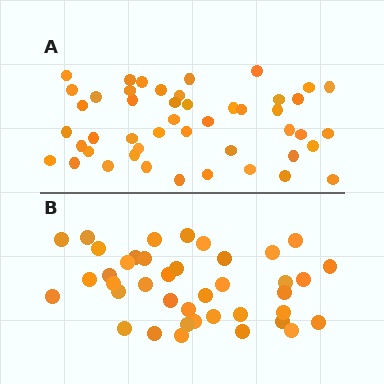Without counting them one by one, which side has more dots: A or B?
Region A (the top region) has more dots.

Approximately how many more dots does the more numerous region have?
Region A has roughly 8 or so more dots than region B.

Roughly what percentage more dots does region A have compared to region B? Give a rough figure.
About 20% more.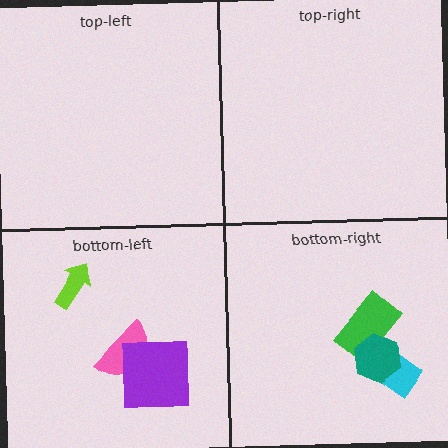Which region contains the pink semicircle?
The bottom-left region.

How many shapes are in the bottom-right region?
3.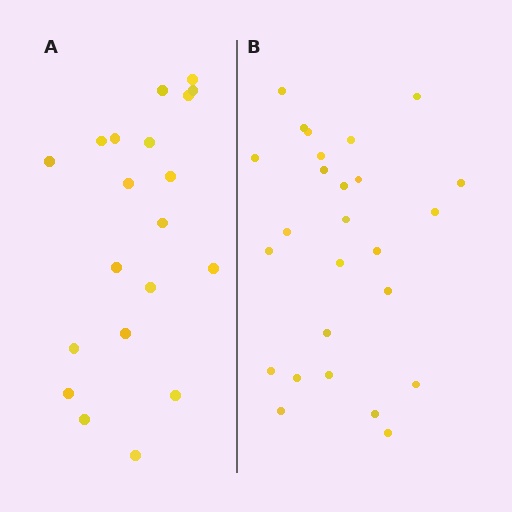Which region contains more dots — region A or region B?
Region B (the right region) has more dots.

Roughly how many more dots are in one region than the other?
Region B has about 6 more dots than region A.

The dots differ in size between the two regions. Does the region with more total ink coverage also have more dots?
No. Region A has more total ink coverage because its dots are larger, but region B actually contains more individual dots. Total area can be misleading — the number of items is what matters here.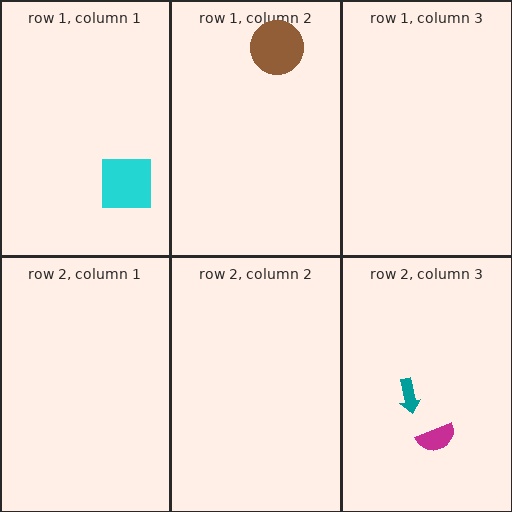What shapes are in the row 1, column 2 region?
The brown circle.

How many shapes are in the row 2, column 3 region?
2.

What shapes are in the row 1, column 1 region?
The cyan square.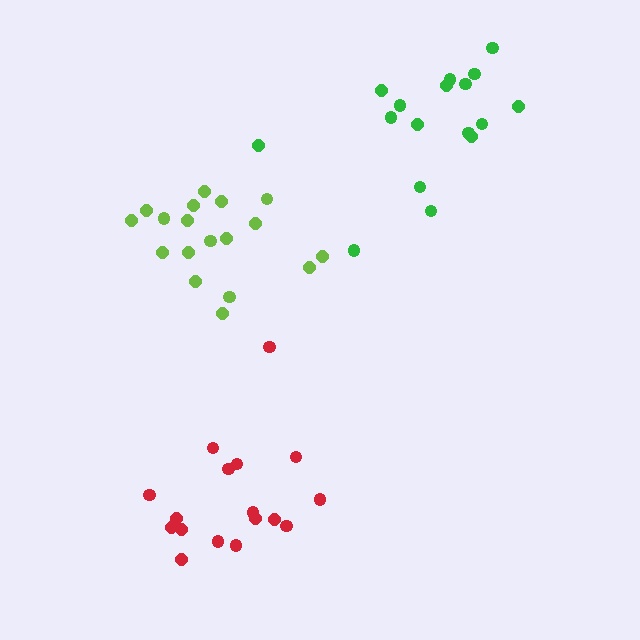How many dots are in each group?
Group 1: 17 dots, Group 2: 18 dots, Group 3: 17 dots (52 total).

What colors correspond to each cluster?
The clusters are colored: green, lime, red.